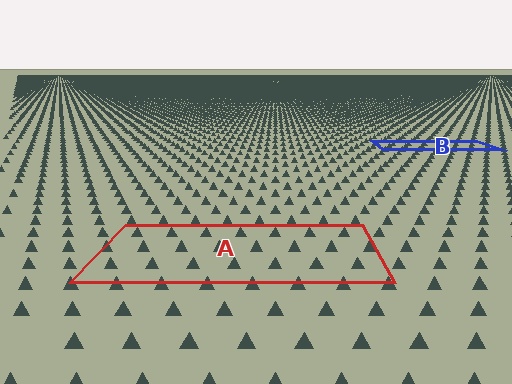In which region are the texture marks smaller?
The texture marks are smaller in region B, because it is farther away.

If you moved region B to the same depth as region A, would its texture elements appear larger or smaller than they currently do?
They would appear larger. At a closer depth, the same texture elements are projected at a bigger on-screen size.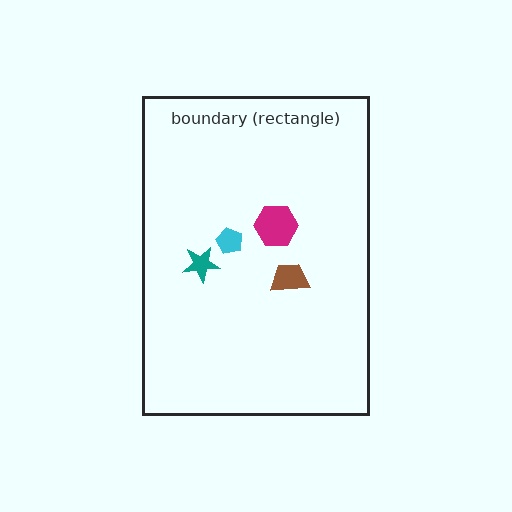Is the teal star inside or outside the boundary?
Inside.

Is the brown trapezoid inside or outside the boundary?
Inside.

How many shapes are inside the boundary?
4 inside, 0 outside.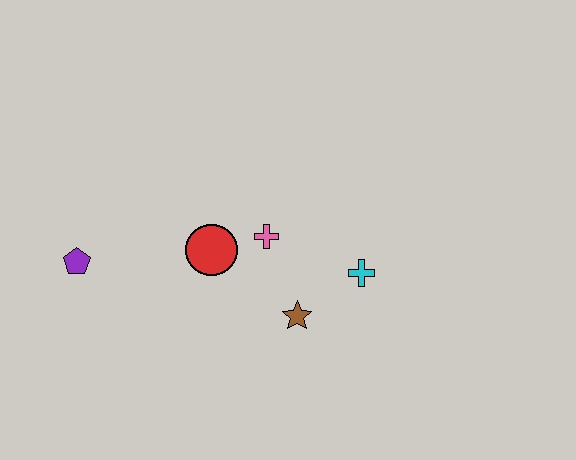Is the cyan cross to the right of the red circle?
Yes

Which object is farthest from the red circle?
The cyan cross is farthest from the red circle.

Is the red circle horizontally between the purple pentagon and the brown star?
Yes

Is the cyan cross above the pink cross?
No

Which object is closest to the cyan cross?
The brown star is closest to the cyan cross.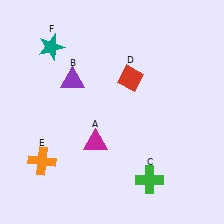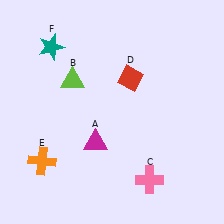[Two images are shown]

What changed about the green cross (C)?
In Image 1, C is green. In Image 2, it changed to pink.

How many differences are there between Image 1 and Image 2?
There are 2 differences between the two images.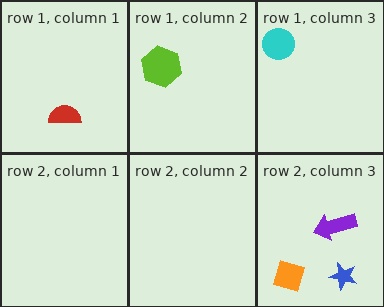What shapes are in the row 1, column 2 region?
The lime hexagon.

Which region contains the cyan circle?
The row 1, column 3 region.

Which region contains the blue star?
The row 2, column 3 region.